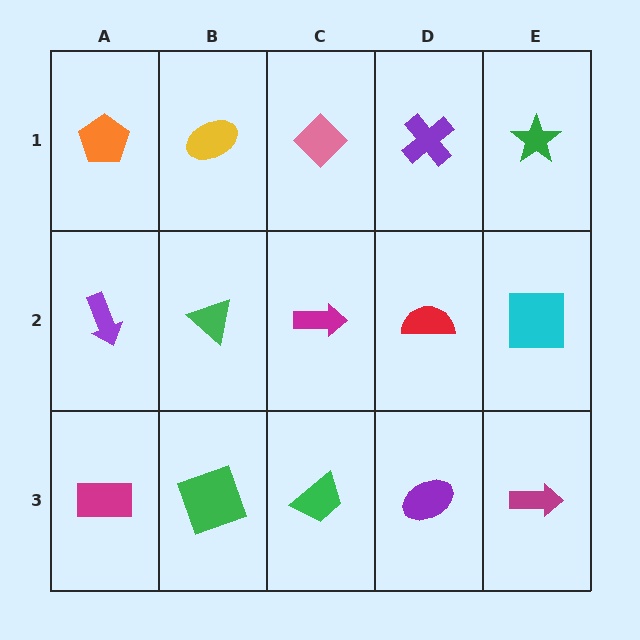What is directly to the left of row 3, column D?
A green trapezoid.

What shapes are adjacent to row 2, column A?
An orange pentagon (row 1, column A), a magenta rectangle (row 3, column A), a green triangle (row 2, column B).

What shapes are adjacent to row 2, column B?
A yellow ellipse (row 1, column B), a green square (row 3, column B), a purple arrow (row 2, column A), a magenta arrow (row 2, column C).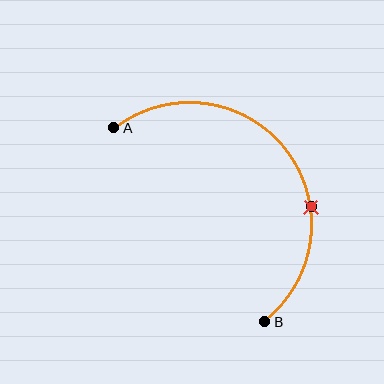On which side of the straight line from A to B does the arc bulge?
The arc bulges above and to the right of the straight line connecting A and B.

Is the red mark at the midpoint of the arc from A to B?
No. The red mark lies on the arc but is closer to endpoint B. The arc midpoint would be at the point on the curve equidistant along the arc from both A and B.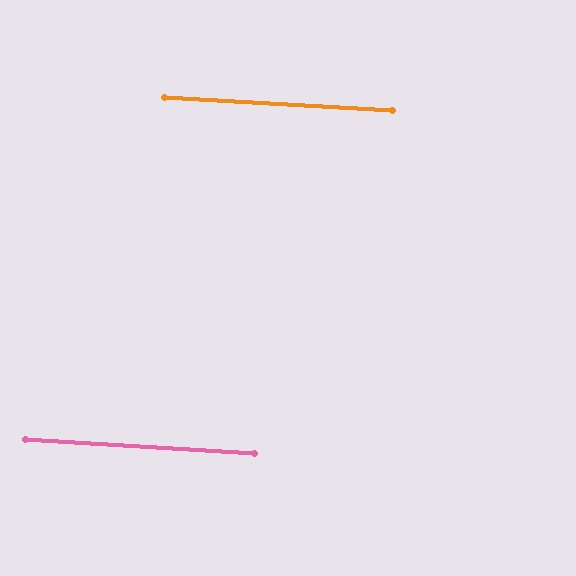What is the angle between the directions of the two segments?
Approximately 0 degrees.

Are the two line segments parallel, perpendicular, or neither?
Parallel — their directions differ by only 0.3°.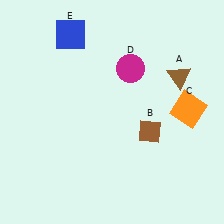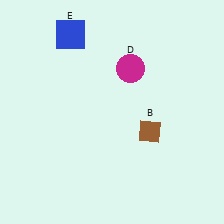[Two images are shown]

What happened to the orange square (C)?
The orange square (C) was removed in Image 2. It was in the top-right area of Image 1.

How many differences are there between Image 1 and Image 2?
There are 2 differences between the two images.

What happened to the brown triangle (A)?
The brown triangle (A) was removed in Image 2. It was in the top-right area of Image 1.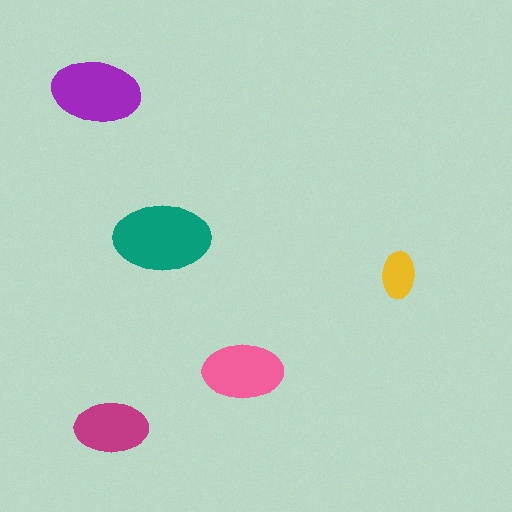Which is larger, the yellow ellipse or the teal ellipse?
The teal one.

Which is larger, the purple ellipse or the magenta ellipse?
The purple one.